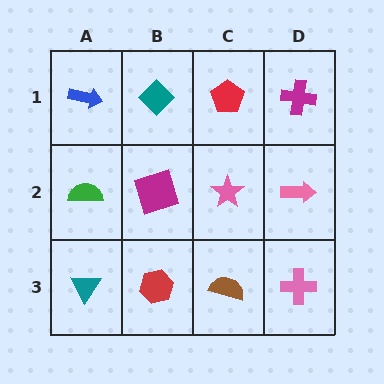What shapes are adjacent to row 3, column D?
A pink arrow (row 2, column D), a brown semicircle (row 3, column C).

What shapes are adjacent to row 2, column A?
A blue arrow (row 1, column A), a teal triangle (row 3, column A), a magenta square (row 2, column B).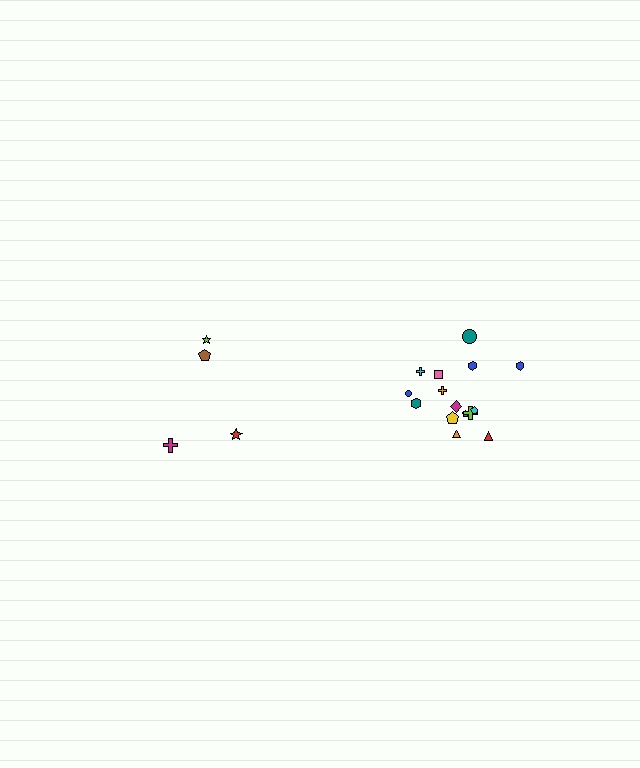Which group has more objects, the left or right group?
The right group.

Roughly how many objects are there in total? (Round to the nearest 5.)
Roughly 20 objects in total.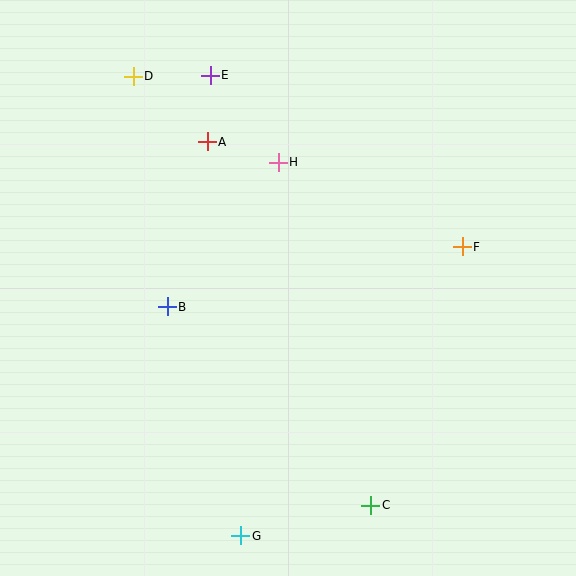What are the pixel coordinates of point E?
Point E is at (210, 75).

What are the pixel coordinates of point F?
Point F is at (462, 247).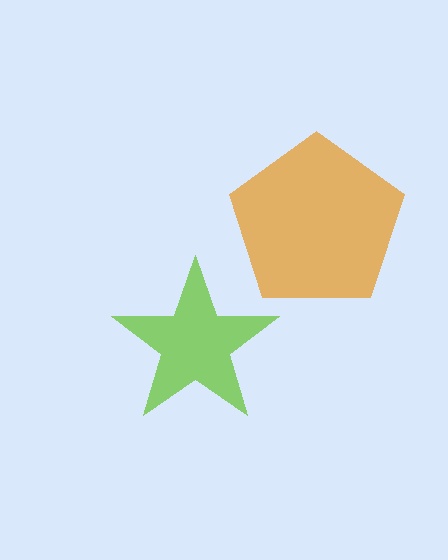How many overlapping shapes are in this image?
There are 2 overlapping shapes in the image.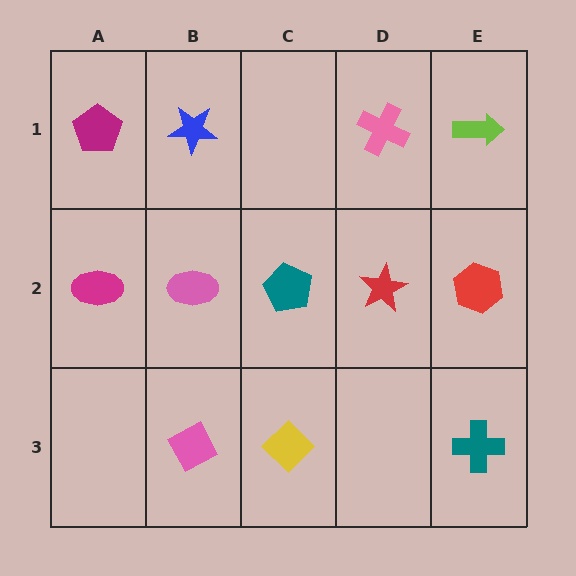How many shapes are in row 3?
3 shapes.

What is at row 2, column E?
A red hexagon.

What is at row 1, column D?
A pink cross.